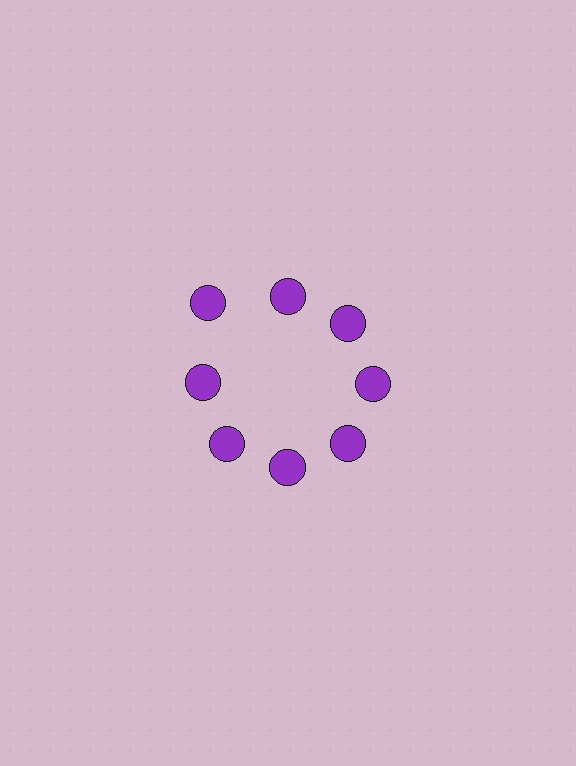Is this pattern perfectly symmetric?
No. The 8 purple circles are arranged in a ring, but one element near the 10 o'clock position is pushed outward from the center, breaking the 8-fold rotational symmetry.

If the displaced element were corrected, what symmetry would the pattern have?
It would have 8-fold rotational symmetry — the pattern would map onto itself every 45 degrees.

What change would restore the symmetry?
The symmetry would be restored by moving it inward, back onto the ring so that all 8 circles sit at equal angles and equal distance from the center.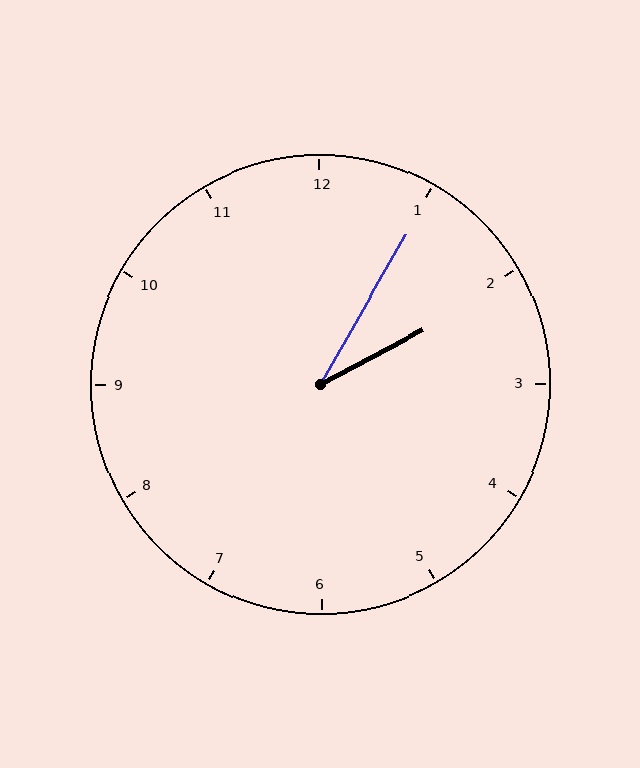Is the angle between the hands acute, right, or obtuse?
It is acute.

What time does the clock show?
2:05.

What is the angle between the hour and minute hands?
Approximately 32 degrees.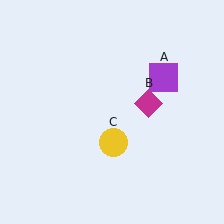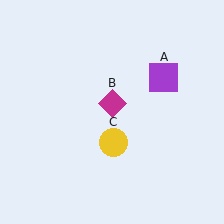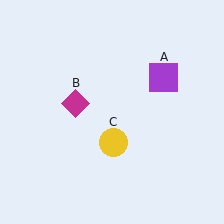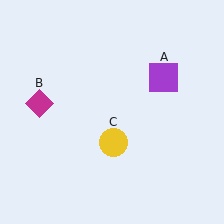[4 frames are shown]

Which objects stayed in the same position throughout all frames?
Purple square (object A) and yellow circle (object C) remained stationary.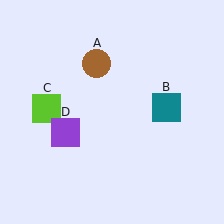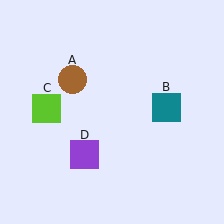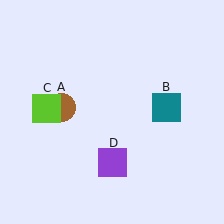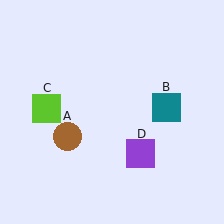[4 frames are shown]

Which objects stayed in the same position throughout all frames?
Teal square (object B) and lime square (object C) remained stationary.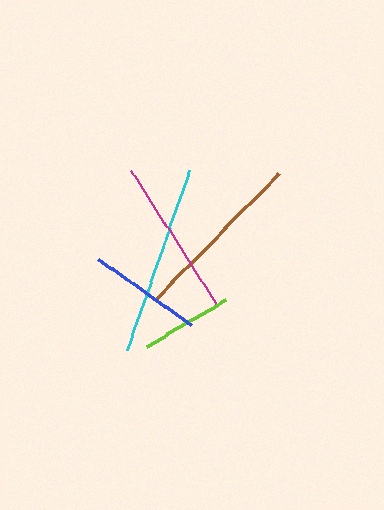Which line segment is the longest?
The cyan line is the longest at approximately 191 pixels.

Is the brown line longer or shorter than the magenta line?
The brown line is longer than the magenta line.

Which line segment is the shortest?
The lime line is the shortest at approximately 92 pixels.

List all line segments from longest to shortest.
From longest to shortest: cyan, brown, magenta, blue, lime.